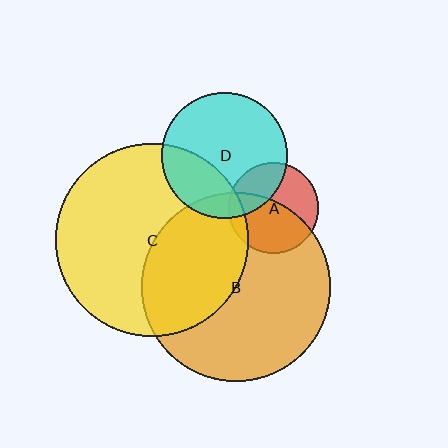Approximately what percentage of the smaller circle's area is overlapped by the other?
Approximately 40%.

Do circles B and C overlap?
Yes.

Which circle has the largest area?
Circle C (yellow).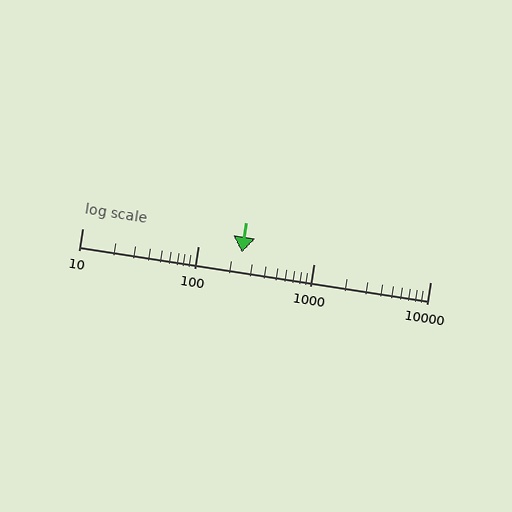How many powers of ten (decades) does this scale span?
The scale spans 3 decades, from 10 to 10000.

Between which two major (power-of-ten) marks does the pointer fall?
The pointer is between 100 and 1000.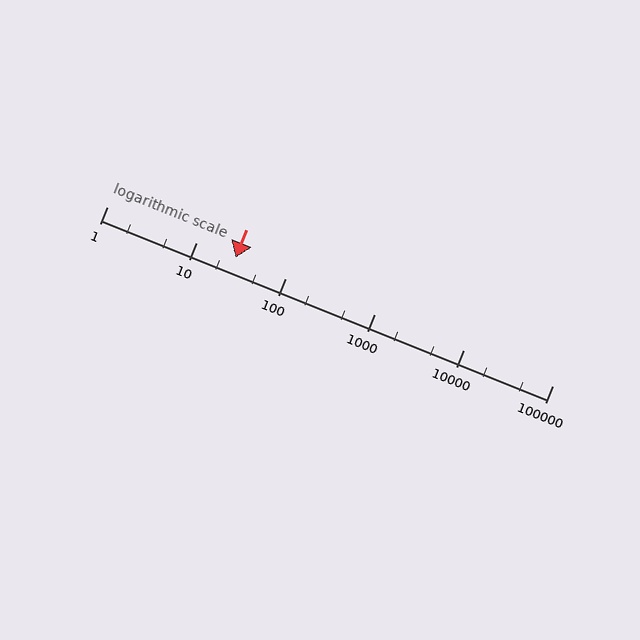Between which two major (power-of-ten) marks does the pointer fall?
The pointer is between 10 and 100.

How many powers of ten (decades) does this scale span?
The scale spans 5 decades, from 1 to 100000.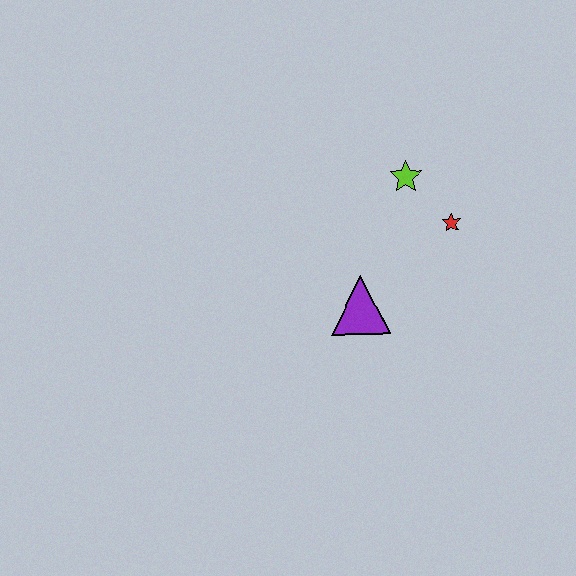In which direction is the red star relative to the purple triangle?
The red star is to the right of the purple triangle.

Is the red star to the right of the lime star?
Yes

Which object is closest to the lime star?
The red star is closest to the lime star.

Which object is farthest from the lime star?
The purple triangle is farthest from the lime star.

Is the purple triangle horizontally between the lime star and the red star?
No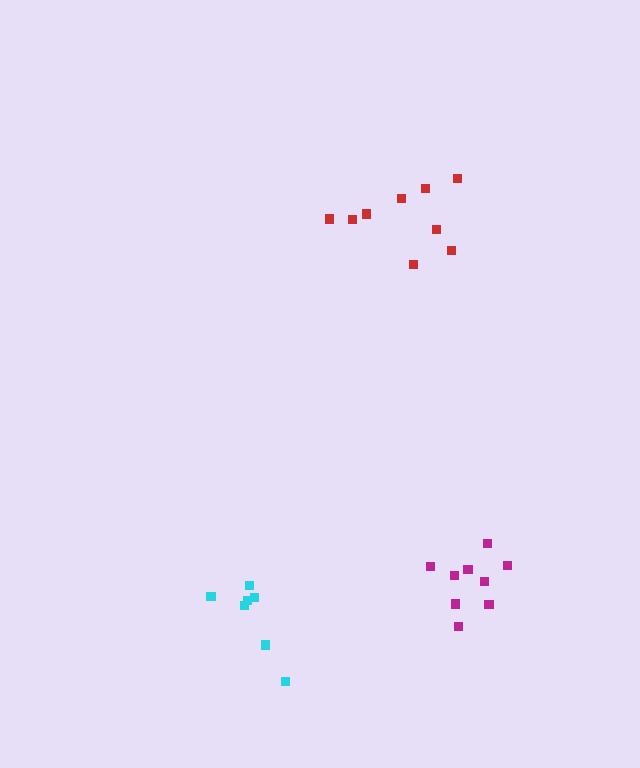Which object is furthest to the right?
The magenta cluster is rightmost.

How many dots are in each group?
Group 1: 7 dots, Group 2: 9 dots, Group 3: 9 dots (25 total).